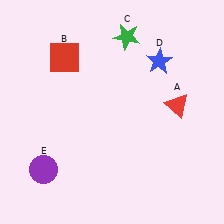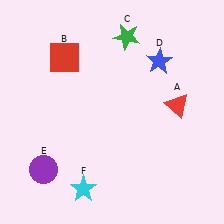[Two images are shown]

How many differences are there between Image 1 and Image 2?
There is 1 difference between the two images.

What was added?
A cyan star (F) was added in Image 2.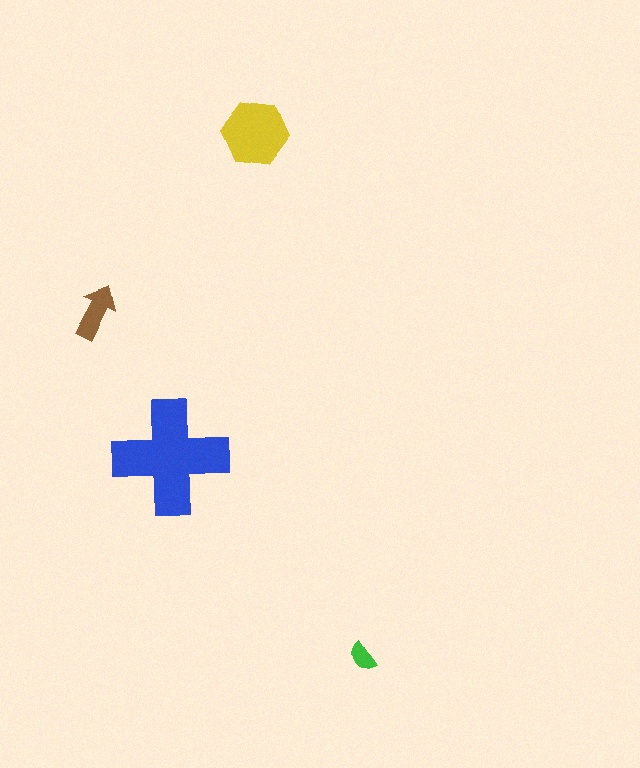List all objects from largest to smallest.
The blue cross, the yellow hexagon, the brown arrow, the green semicircle.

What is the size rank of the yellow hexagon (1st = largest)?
2nd.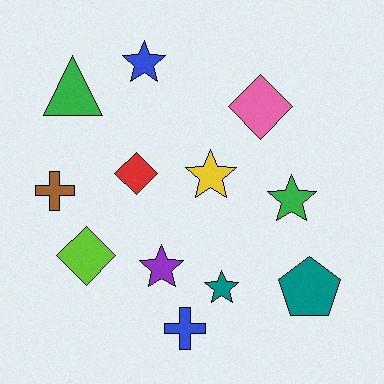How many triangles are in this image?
There is 1 triangle.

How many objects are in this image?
There are 12 objects.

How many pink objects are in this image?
There is 1 pink object.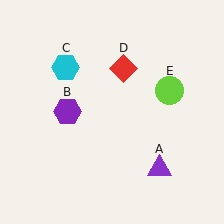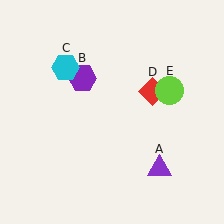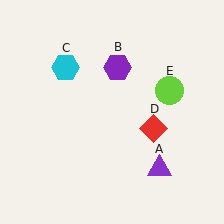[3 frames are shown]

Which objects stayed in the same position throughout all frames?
Purple triangle (object A) and cyan hexagon (object C) and lime circle (object E) remained stationary.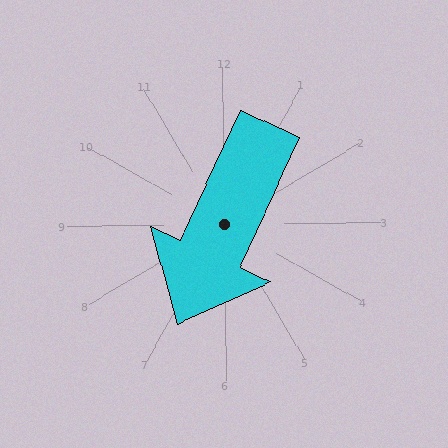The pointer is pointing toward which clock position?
Roughly 7 o'clock.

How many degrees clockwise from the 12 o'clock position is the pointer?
Approximately 205 degrees.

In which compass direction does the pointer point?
Southwest.